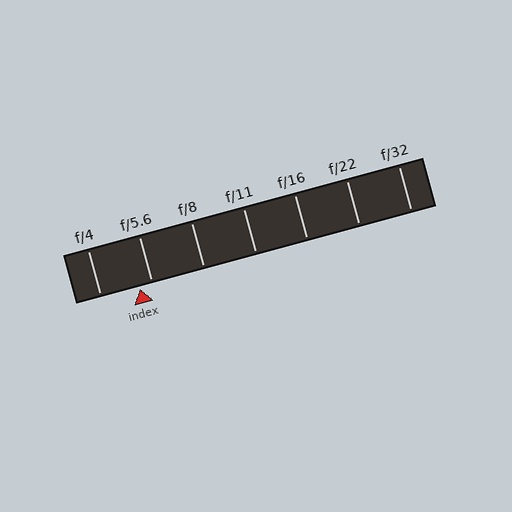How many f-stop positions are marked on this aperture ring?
There are 7 f-stop positions marked.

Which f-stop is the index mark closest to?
The index mark is closest to f/5.6.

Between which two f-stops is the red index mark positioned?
The index mark is between f/4 and f/5.6.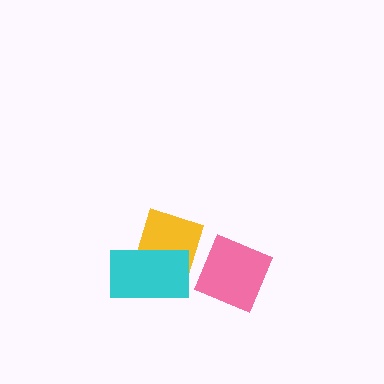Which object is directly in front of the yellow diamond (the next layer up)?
The cyan rectangle is directly in front of the yellow diamond.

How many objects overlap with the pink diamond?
1 object overlaps with the pink diamond.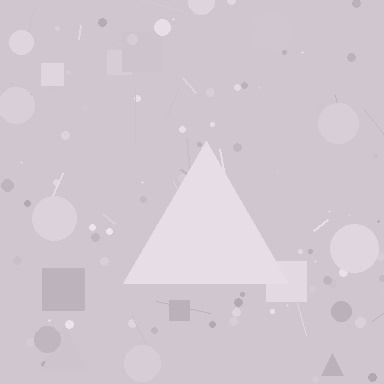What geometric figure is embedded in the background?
A triangle is embedded in the background.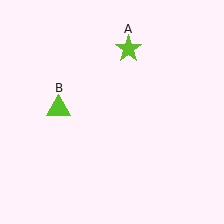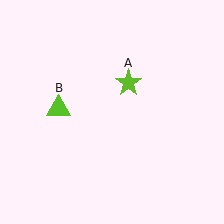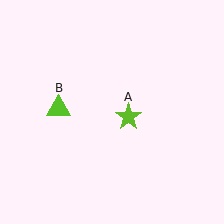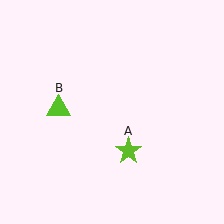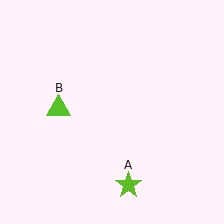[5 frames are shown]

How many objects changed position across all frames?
1 object changed position: lime star (object A).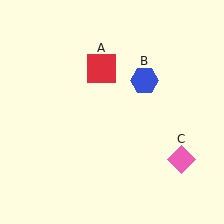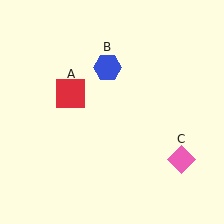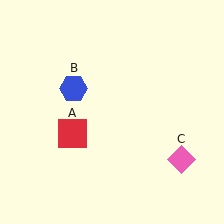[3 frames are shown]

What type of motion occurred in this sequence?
The red square (object A), blue hexagon (object B) rotated counterclockwise around the center of the scene.